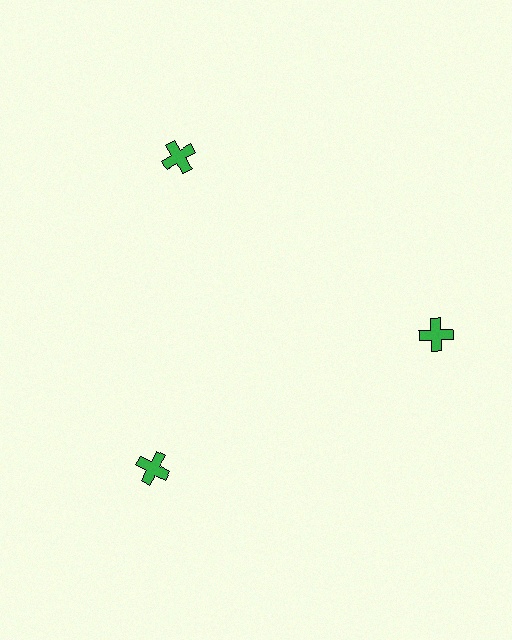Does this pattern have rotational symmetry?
Yes, this pattern has 3-fold rotational symmetry. It looks the same after rotating 120 degrees around the center.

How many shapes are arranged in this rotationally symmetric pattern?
There are 3 shapes, arranged in 3 groups of 1.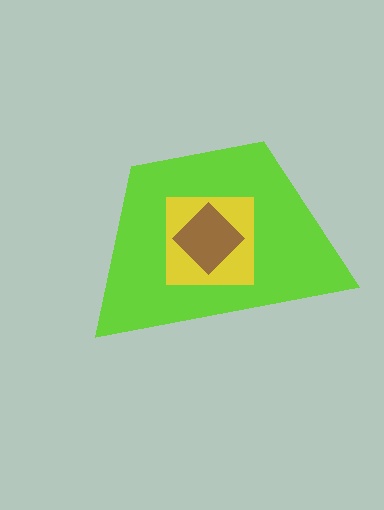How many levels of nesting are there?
3.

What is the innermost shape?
The brown diamond.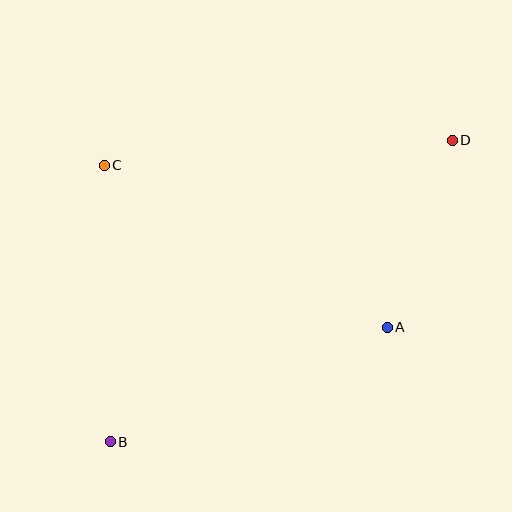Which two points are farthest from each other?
Points B and D are farthest from each other.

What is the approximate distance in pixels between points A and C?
The distance between A and C is approximately 326 pixels.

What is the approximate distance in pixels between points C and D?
The distance between C and D is approximately 349 pixels.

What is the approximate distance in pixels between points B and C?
The distance between B and C is approximately 277 pixels.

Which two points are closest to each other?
Points A and D are closest to each other.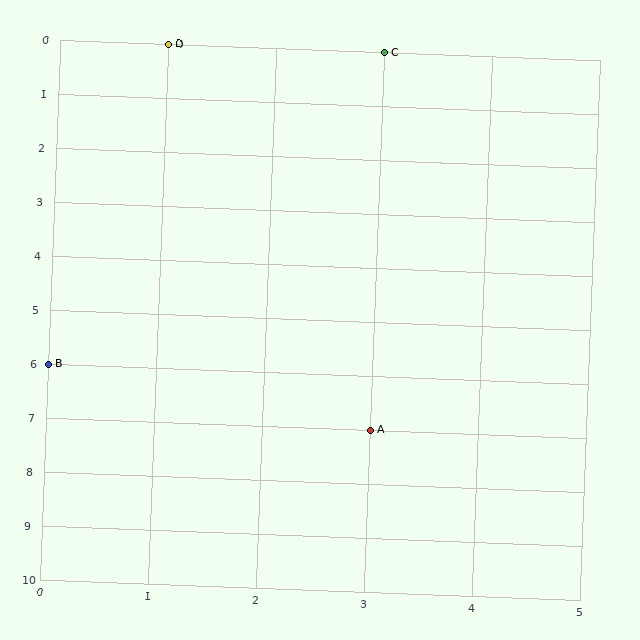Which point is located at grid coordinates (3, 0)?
Point C is at (3, 0).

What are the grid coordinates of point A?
Point A is at grid coordinates (3, 7).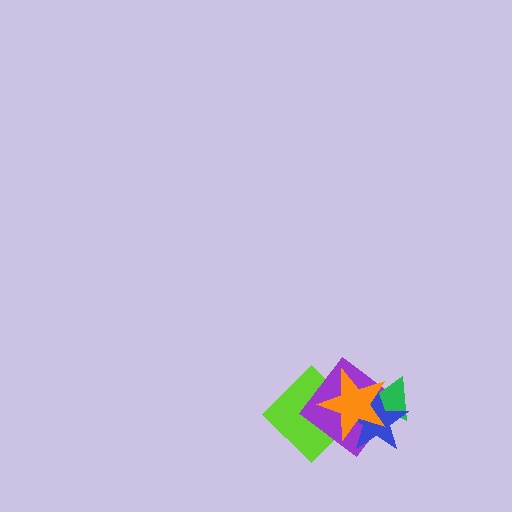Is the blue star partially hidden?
Yes, it is partially covered by another shape.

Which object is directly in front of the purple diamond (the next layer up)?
The green triangle is directly in front of the purple diamond.